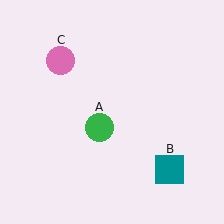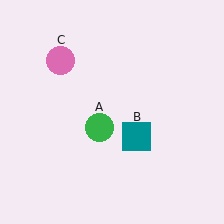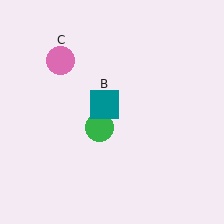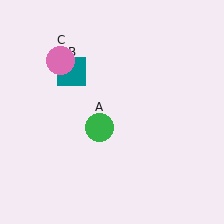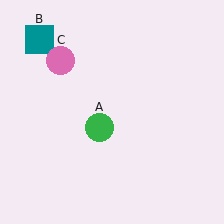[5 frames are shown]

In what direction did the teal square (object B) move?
The teal square (object B) moved up and to the left.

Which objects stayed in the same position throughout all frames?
Green circle (object A) and pink circle (object C) remained stationary.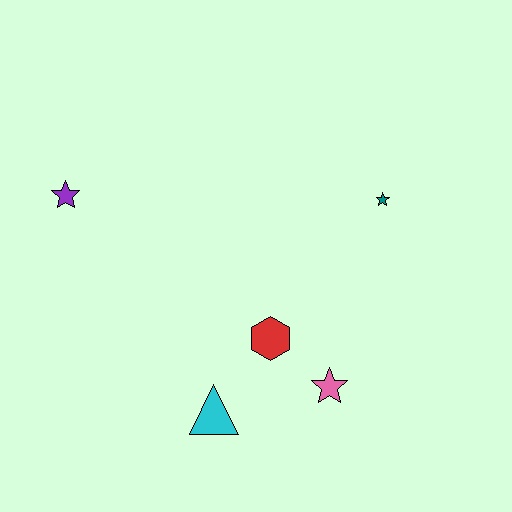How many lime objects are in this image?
There are no lime objects.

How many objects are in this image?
There are 5 objects.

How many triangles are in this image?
There is 1 triangle.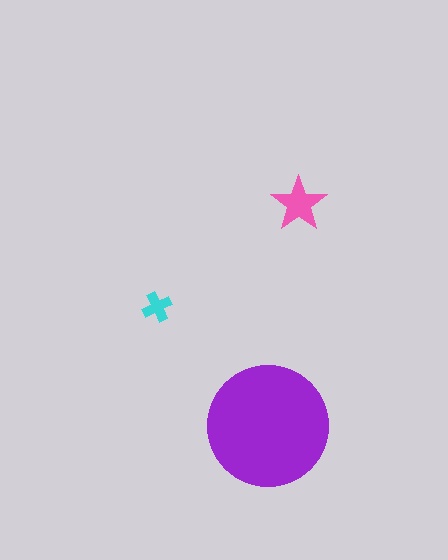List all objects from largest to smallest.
The purple circle, the pink star, the cyan cross.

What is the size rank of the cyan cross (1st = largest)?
3rd.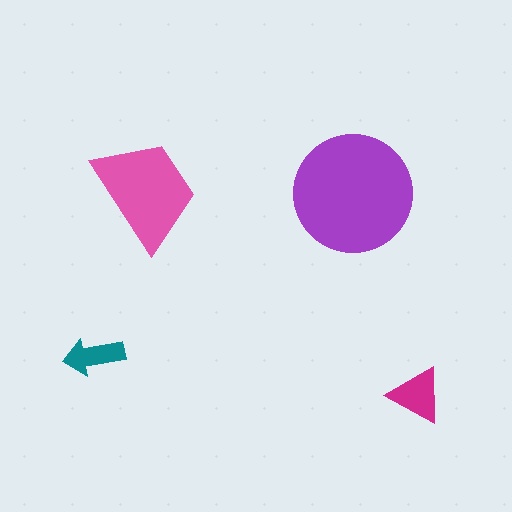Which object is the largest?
The purple circle.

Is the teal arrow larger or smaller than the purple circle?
Smaller.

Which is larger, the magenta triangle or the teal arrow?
The magenta triangle.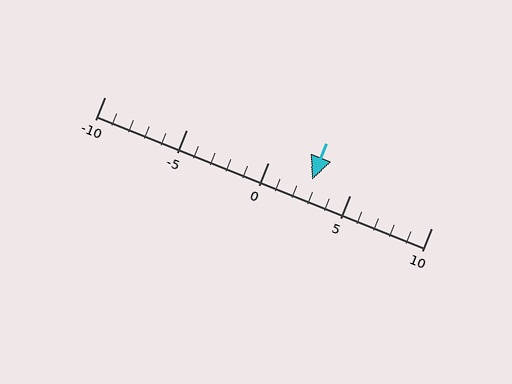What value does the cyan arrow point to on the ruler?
The cyan arrow points to approximately 3.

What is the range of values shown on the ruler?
The ruler shows values from -10 to 10.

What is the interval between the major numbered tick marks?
The major tick marks are spaced 5 units apart.